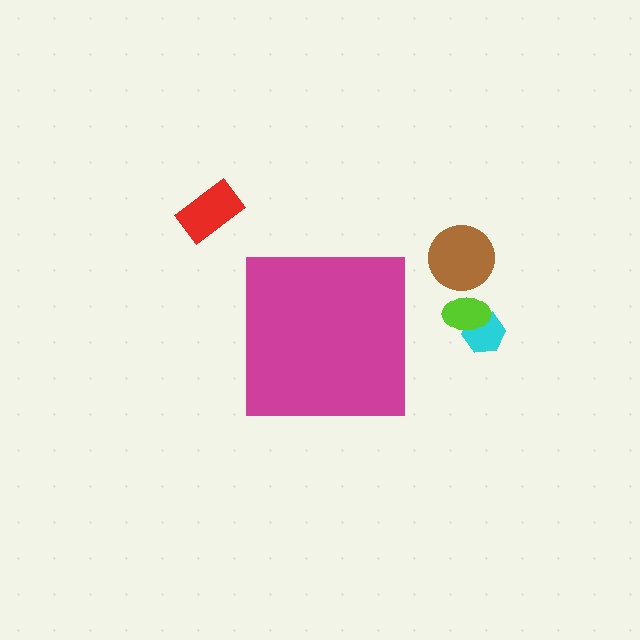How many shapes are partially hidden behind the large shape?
0 shapes are partially hidden.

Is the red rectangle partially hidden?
No, the red rectangle is fully visible.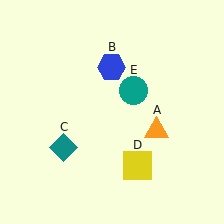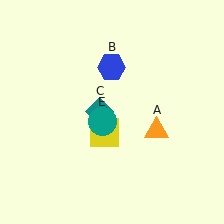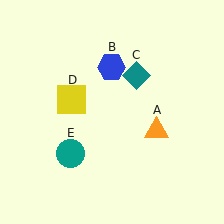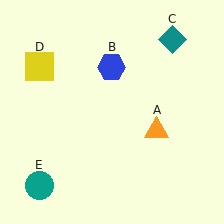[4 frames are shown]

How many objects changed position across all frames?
3 objects changed position: teal diamond (object C), yellow square (object D), teal circle (object E).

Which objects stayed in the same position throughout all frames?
Orange triangle (object A) and blue hexagon (object B) remained stationary.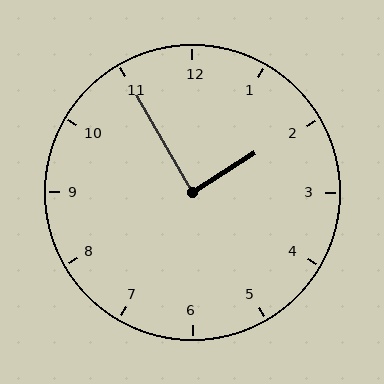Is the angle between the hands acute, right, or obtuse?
It is right.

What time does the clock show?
1:55.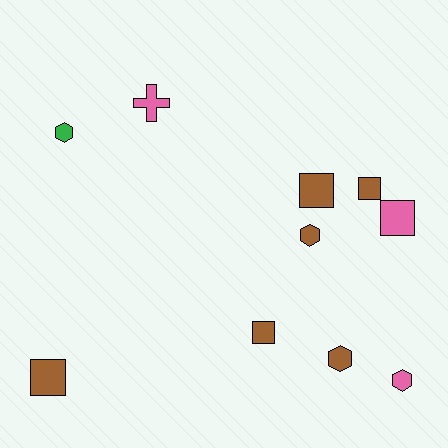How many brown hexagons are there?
There are 2 brown hexagons.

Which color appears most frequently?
Brown, with 6 objects.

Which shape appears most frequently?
Square, with 5 objects.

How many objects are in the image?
There are 10 objects.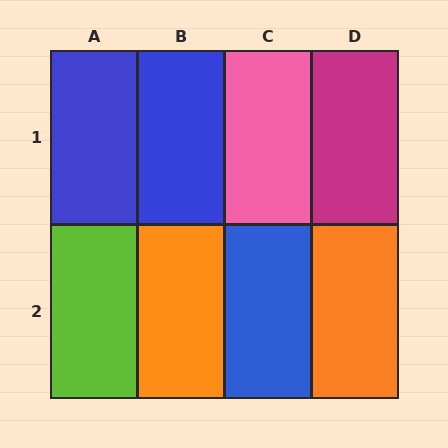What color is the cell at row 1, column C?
Pink.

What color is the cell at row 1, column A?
Blue.